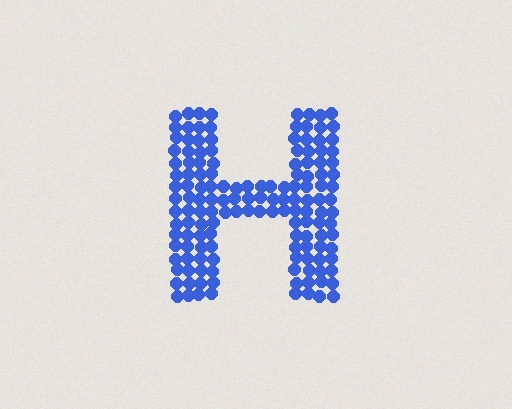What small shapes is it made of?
It is made of small circles.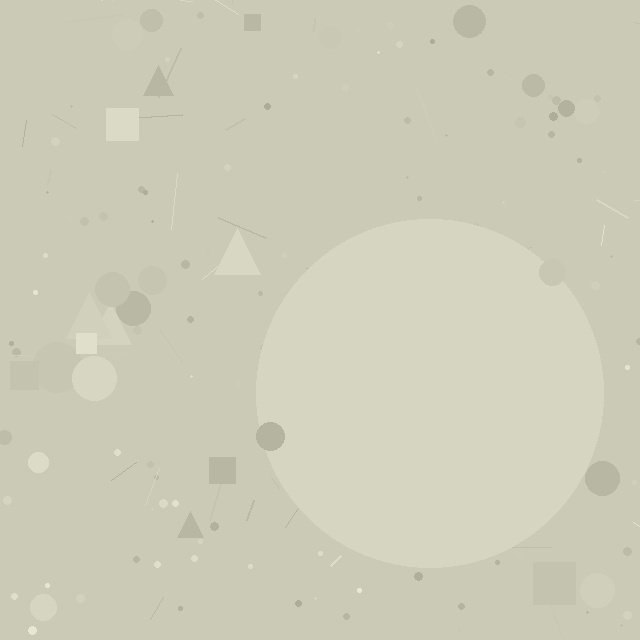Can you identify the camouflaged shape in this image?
The camouflaged shape is a circle.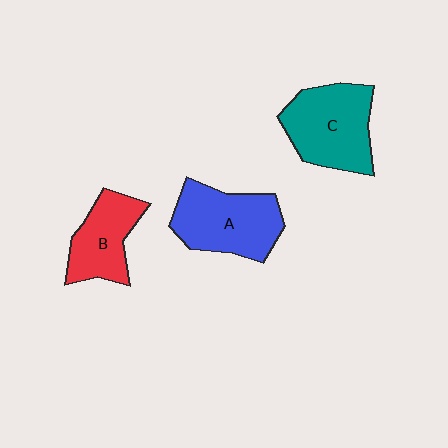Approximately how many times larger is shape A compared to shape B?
Approximately 1.3 times.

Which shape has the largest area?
Shape C (teal).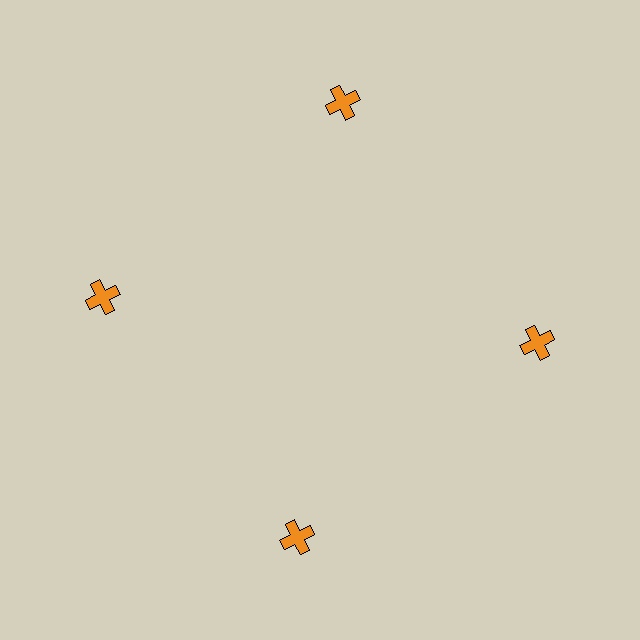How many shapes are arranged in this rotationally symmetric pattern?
There are 4 shapes, arranged in 4 groups of 1.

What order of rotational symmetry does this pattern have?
This pattern has 4-fold rotational symmetry.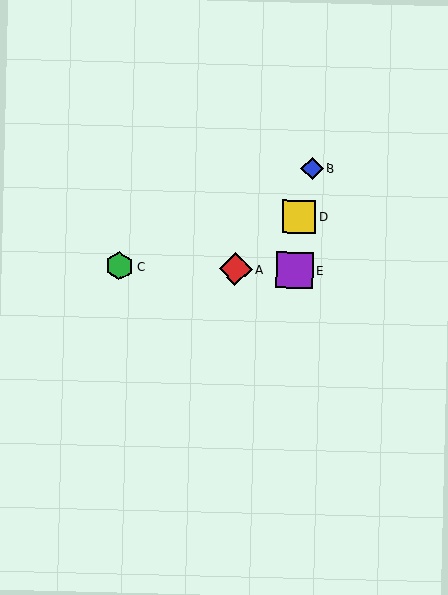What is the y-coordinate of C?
Object C is at y≈266.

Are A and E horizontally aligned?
Yes, both are at y≈269.